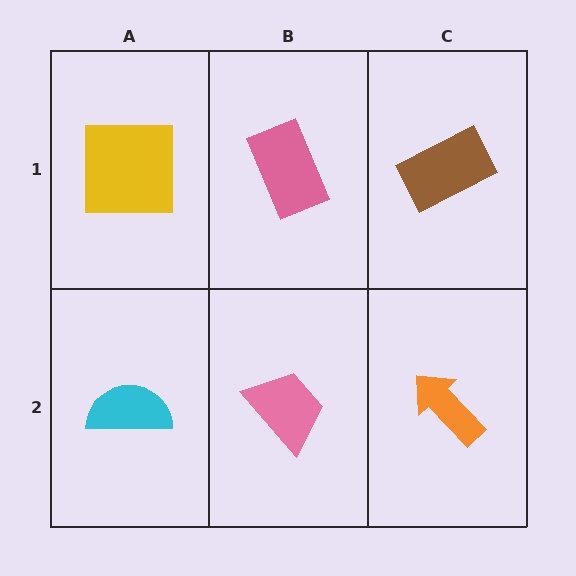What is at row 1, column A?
A yellow square.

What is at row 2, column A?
A cyan semicircle.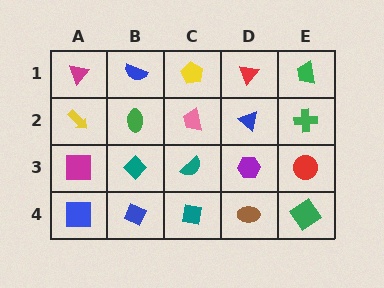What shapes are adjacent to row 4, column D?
A purple hexagon (row 3, column D), a teal square (row 4, column C), a green diamond (row 4, column E).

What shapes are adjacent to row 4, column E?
A red circle (row 3, column E), a brown ellipse (row 4, column D).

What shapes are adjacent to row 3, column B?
A green ellipse (row 2, column B), a blue diamond (row 4, column B), a magenta square (row 3, column A), a teal semicircle (row 3, column C).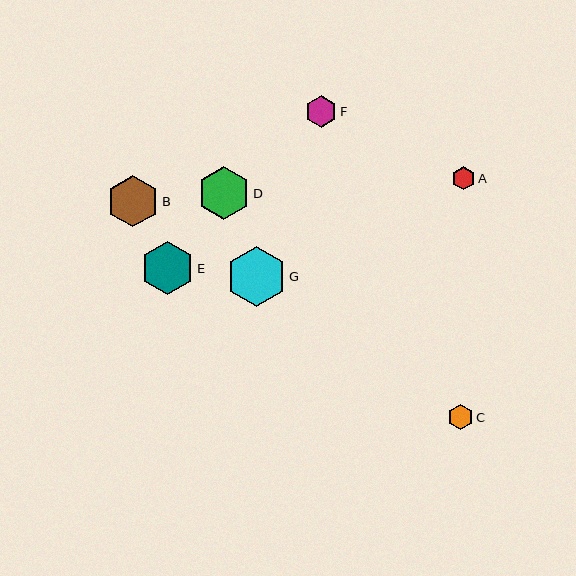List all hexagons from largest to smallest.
From largest to smallest: G, E, D, B, F, C, A.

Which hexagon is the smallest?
Hexagon A is the smallest with a size of approximately 23 pixels.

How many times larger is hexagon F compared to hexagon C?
Hexagon F is approximately 1.3 times the size of hexagon C.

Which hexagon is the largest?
Hexagon G is the largest with a size of approximately 60 pixels.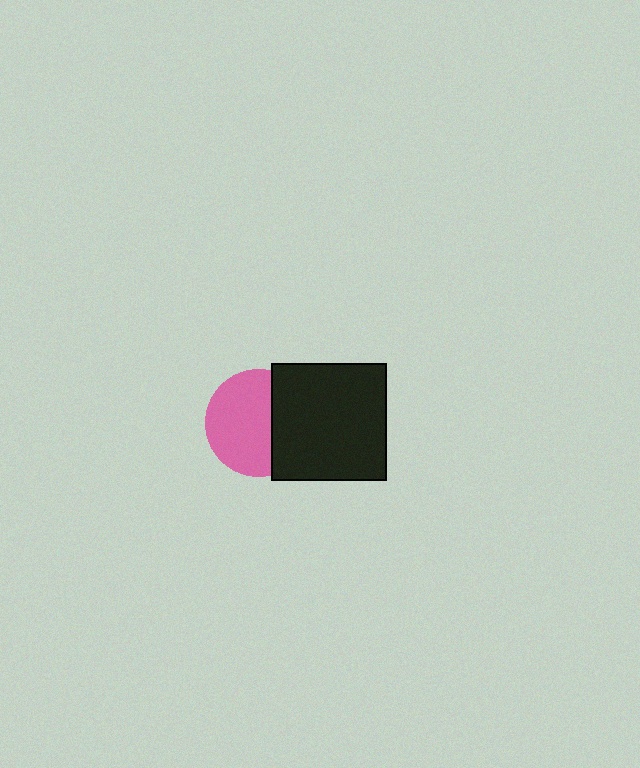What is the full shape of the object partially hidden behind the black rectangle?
The partially hidden object is a pink circle.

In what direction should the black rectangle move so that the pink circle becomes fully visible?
The black rectangle should move right. That is the shortest direction to clear the overlap and leave the pink circle fully visible.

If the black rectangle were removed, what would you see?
You would see the complete pink circle.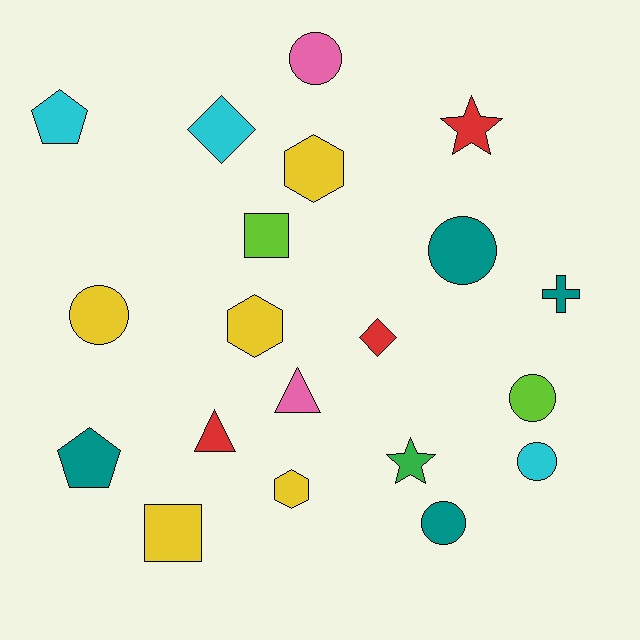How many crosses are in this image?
There is 1 cross.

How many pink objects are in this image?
There are 2 pink objects.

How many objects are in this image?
There are 20 objects.